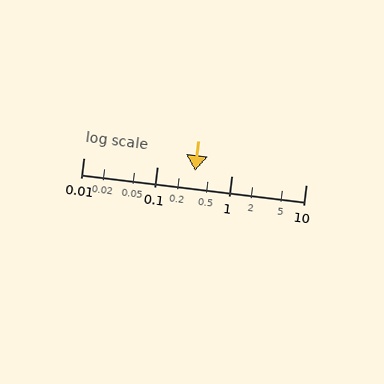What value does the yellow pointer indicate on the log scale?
The pointer indicates approximately 0.32.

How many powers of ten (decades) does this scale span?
The scale spans 3 decades, from 0.01 to 10.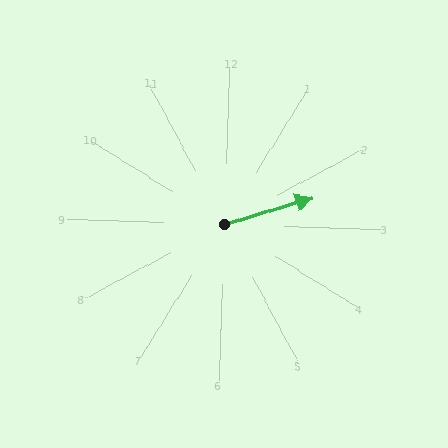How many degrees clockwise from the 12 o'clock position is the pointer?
Approximately 71 degrees.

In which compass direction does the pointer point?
East.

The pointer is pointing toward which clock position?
Roughly 2 o'clock.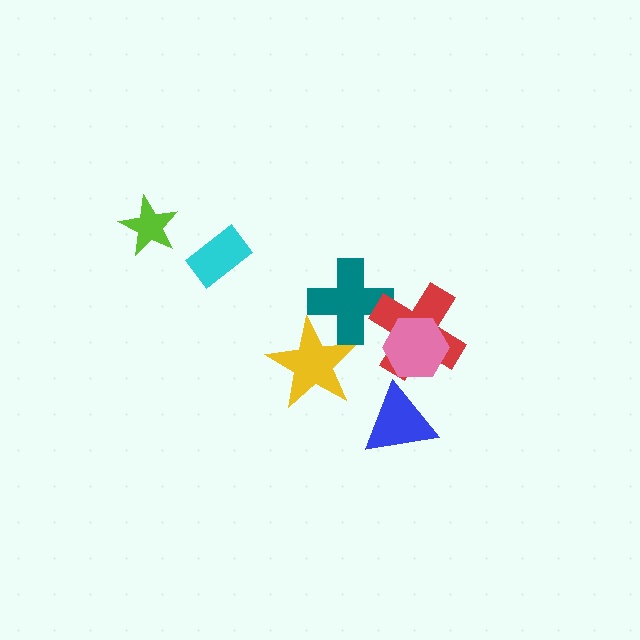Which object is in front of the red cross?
The pink hexagon is in front of the red cross.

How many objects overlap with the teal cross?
2 objects overlap with the teal cross.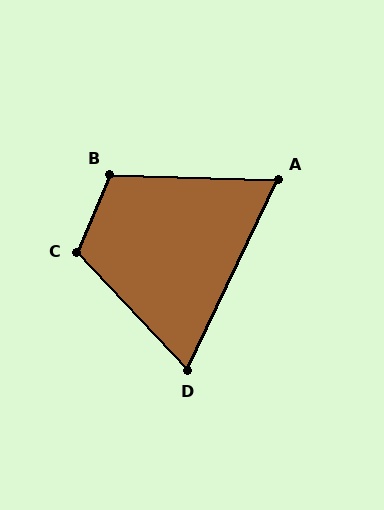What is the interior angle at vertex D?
Approximately 69 degrees (acute).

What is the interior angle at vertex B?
Approximately 111 degrees (obtuse).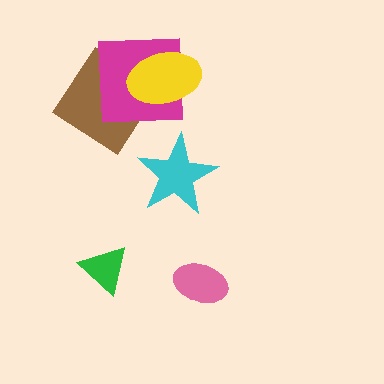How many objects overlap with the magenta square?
2 objects overlap with the magenta square.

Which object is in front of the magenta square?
The yellow ellipse is in front of the magenta square.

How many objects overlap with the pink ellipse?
0 objects overlap with the pink ellipse.